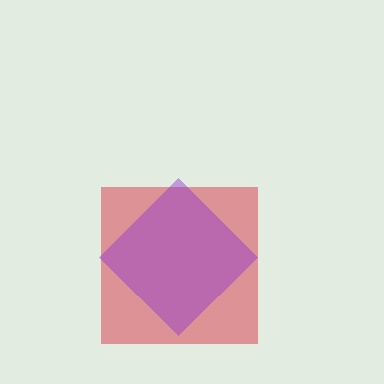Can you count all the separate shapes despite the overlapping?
Yes, there are 2 separate shapes.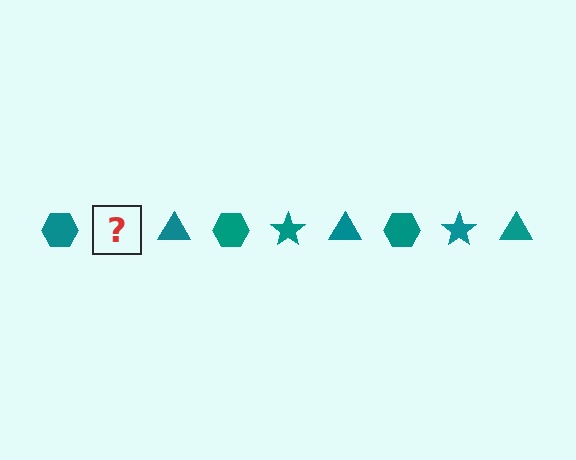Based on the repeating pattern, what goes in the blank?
The blank should be a teal star.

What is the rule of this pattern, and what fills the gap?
The rule is that the pattern cycles through hexagon, star, triangle shapes in teal. The gap should be filled with a teal star.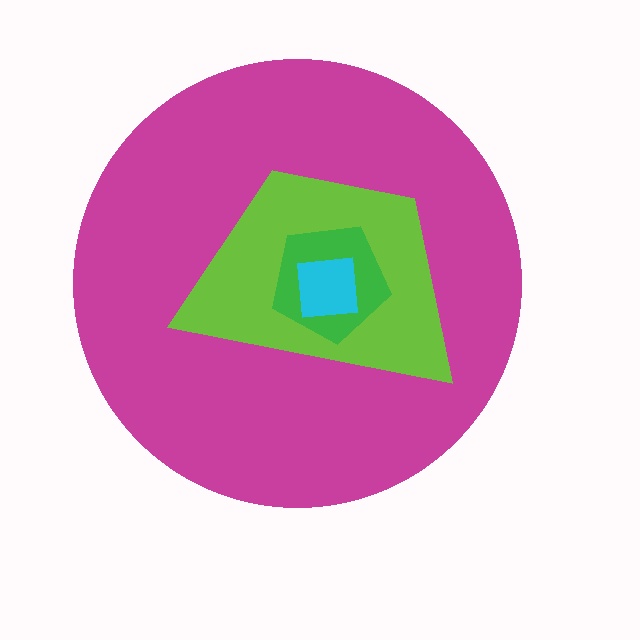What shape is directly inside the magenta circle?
The lime trapezoid.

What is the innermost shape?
The cyan square.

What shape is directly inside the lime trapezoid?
The green pentagon.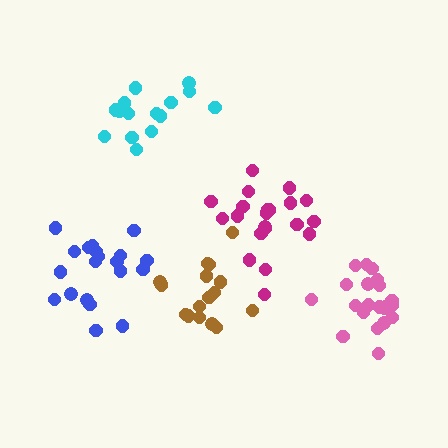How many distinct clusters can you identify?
There are 5 distinct clusters.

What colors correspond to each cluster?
The clusters are colored: cyan, brown, magenta, blue, pink.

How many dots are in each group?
Group 1: 15 dots, Group 2: 16 dots, Group 3: 21 dots, Group 4: 20 dots, Group 5: 21 dots (93 total).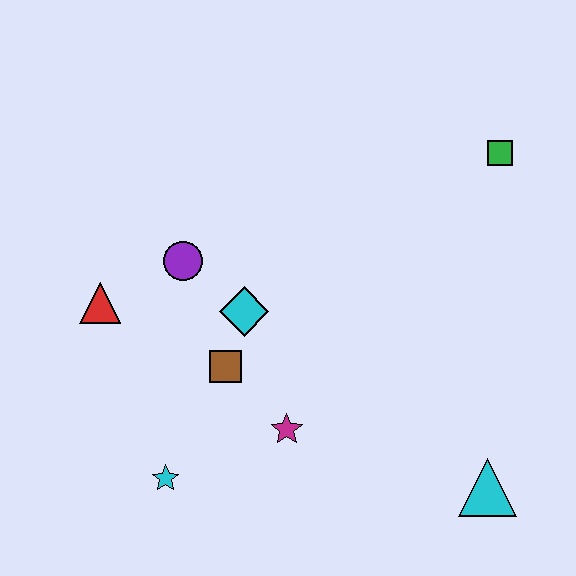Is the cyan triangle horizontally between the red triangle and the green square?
Yes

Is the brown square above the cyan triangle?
Yes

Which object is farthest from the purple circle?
The cyan triangle is farthest from the purple circle.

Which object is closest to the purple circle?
The cyan diamond is closest to the purple circle.